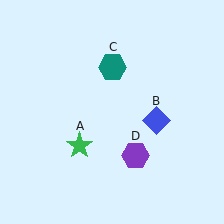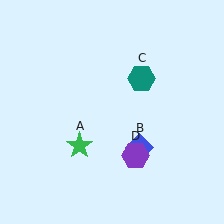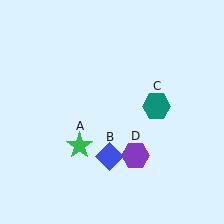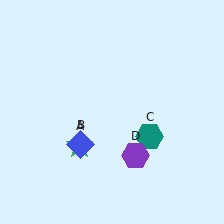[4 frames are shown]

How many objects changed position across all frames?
2 objects changed position: blue diamond (object B), teal hexagon (object C).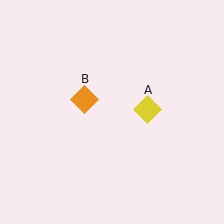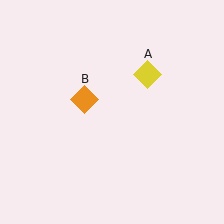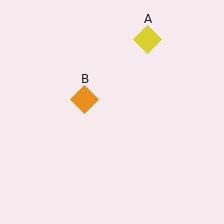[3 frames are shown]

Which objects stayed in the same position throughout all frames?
Orange diamond (object B) remained stationary.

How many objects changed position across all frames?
1 object changed position: yellow diamond (object A).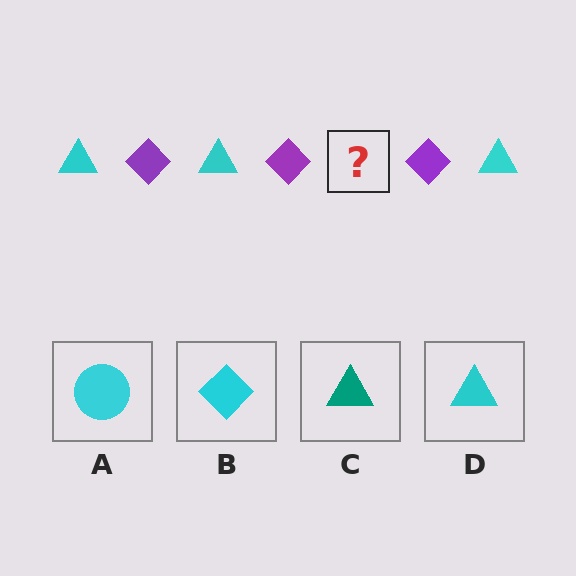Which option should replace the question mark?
Option D.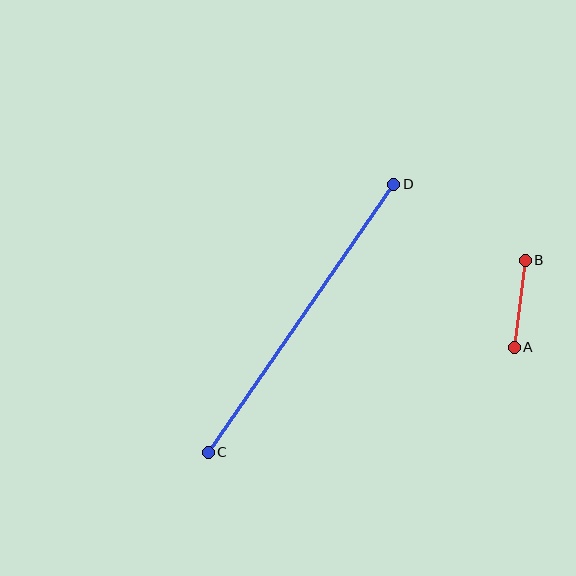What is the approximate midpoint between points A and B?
The midpoint is at approximately (520, 304) pixels.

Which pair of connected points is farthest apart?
Points C and D are farthest apart.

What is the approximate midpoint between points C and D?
The midpoint is at approximately (301, 318) pixels.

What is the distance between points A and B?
The distance is approximately 88 pixels.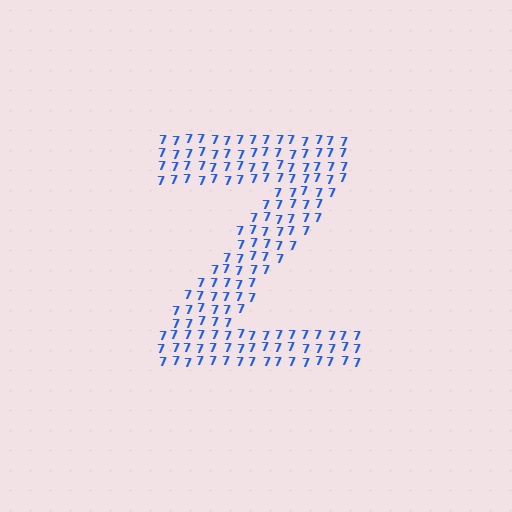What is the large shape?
The large shape is the letter Z.